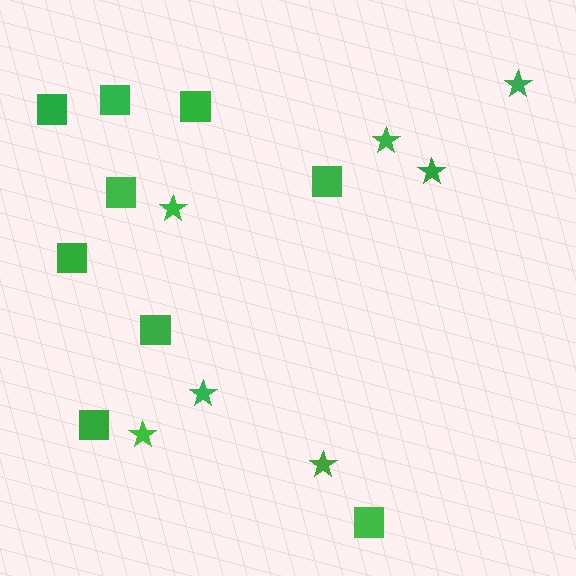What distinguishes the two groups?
There are 2 groups: one group of stars (7) and one group of squares (9).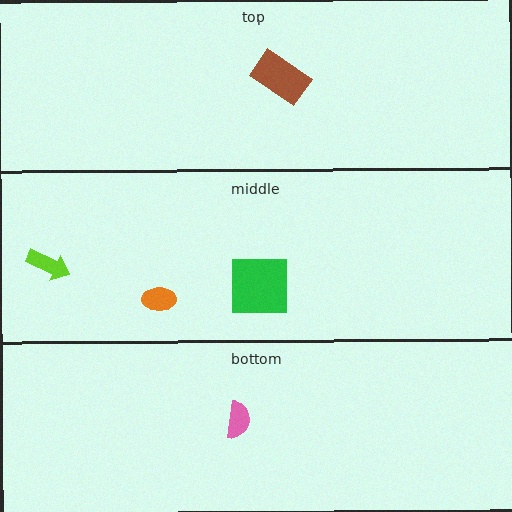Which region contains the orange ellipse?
The middle region.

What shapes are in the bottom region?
The pink semicircle.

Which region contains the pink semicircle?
The bottom region.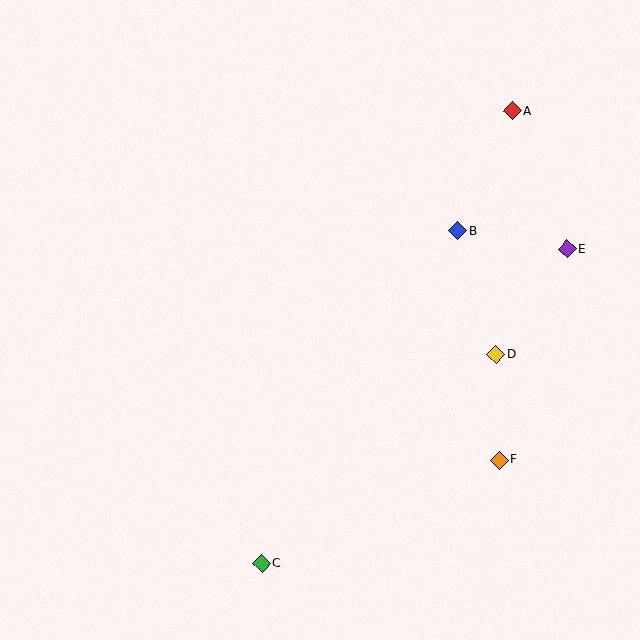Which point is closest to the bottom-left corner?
Point C is closest to the bottom-left corner.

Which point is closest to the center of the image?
Point B at (458, 231) is closest to the center.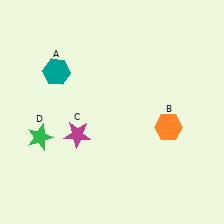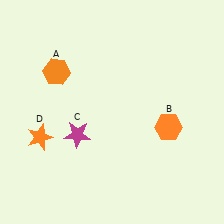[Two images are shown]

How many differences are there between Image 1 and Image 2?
There are 2 differences between the two images.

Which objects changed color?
A changed from teal to orange. D changed from green to orange.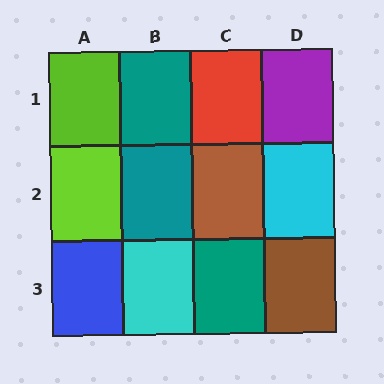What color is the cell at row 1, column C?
Red.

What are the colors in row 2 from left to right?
Lime, teal, brown, cyan.